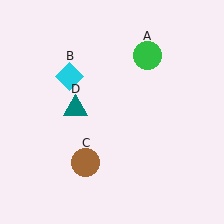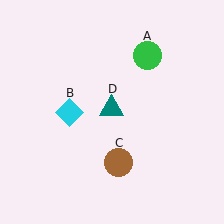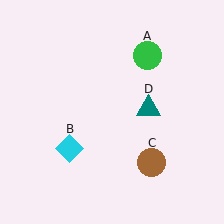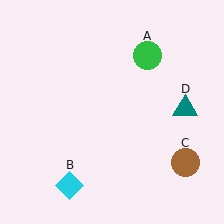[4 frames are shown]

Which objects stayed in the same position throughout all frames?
Green circle (object A) remained stationary.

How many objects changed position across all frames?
3 objects changed position: cyan diamond (object B), brown circle (object C), teal triangle (object D).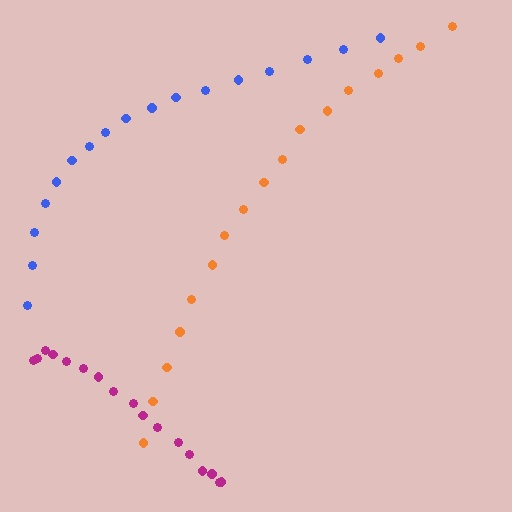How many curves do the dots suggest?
There are 3 distinct paths.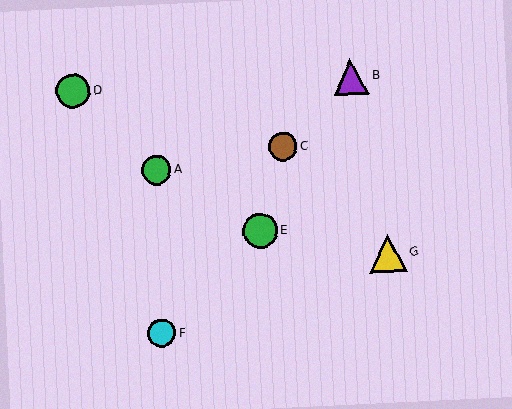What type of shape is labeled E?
Shape E is a green circle.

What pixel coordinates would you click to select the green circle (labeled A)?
Click at (156, 170) to select the green circle A.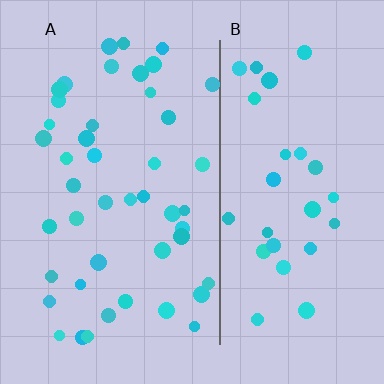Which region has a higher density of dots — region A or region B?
A (the left).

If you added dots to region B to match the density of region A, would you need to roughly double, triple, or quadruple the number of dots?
Approximately double.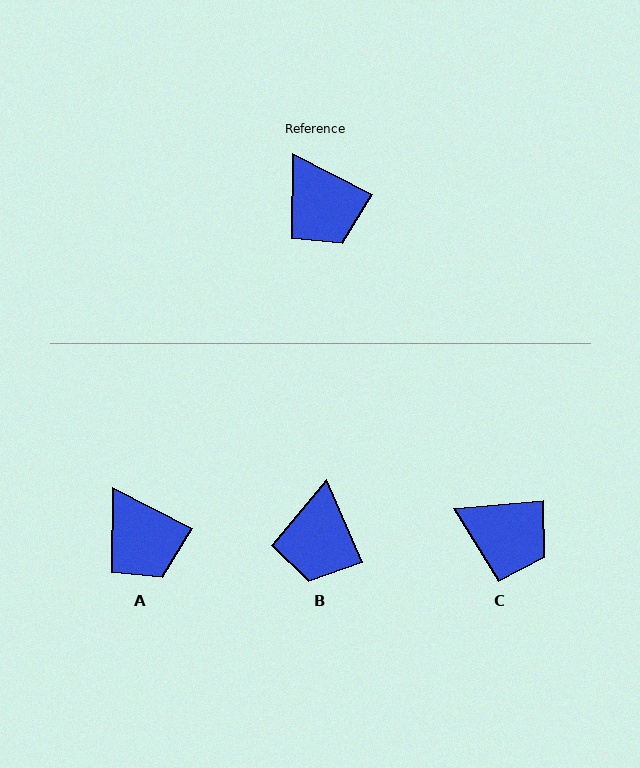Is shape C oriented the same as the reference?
No, it is off by about 33 degrees.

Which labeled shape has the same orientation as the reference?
A.